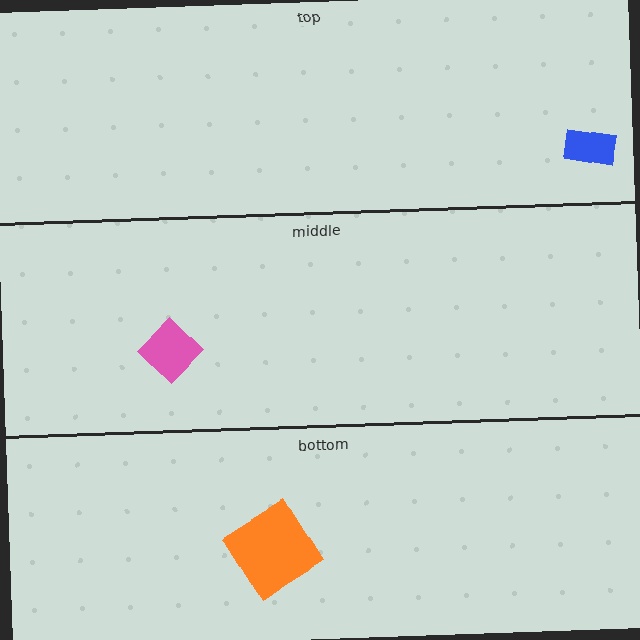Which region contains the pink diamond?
The middle region.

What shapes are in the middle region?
The pink diamond.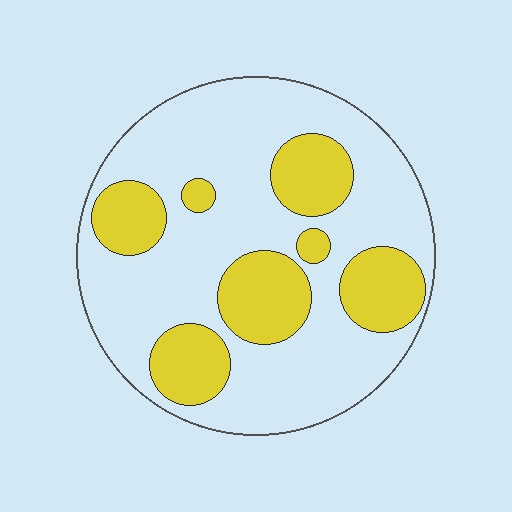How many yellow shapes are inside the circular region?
7.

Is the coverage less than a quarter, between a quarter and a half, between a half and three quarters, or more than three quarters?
Between a quarter and a half.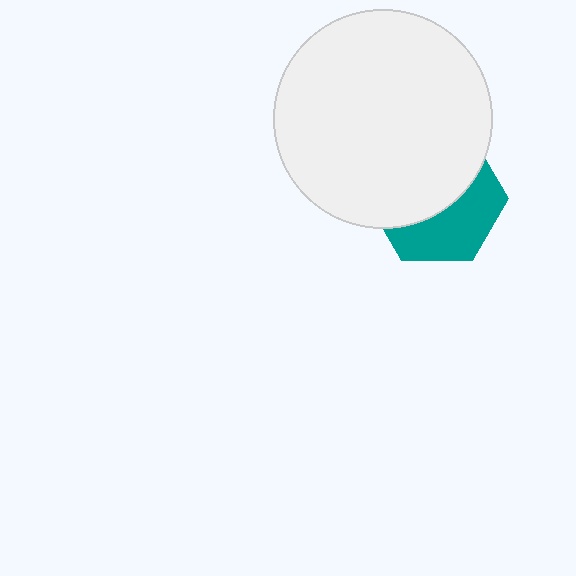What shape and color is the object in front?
The object in front is a white circle.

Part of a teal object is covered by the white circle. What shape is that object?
It is a hexagon.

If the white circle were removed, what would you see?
You would see the complete teal hexagon.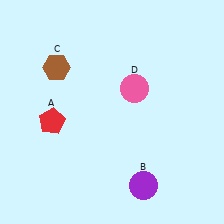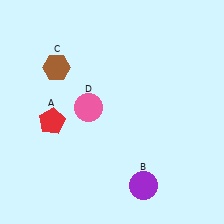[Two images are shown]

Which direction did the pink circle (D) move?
The pink circle (D) moved left.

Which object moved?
The pink circle (D) moved left.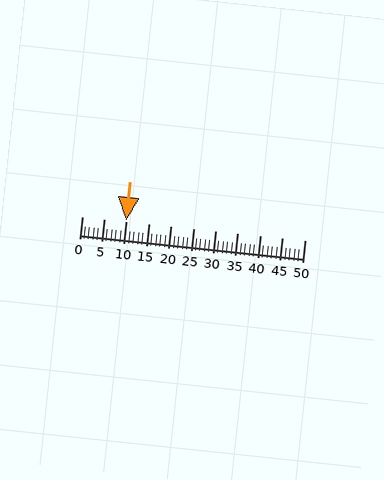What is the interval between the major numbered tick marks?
The major tick marks are spaced 5 units apart.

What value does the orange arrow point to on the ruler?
The orange arrow points to approximately 10.